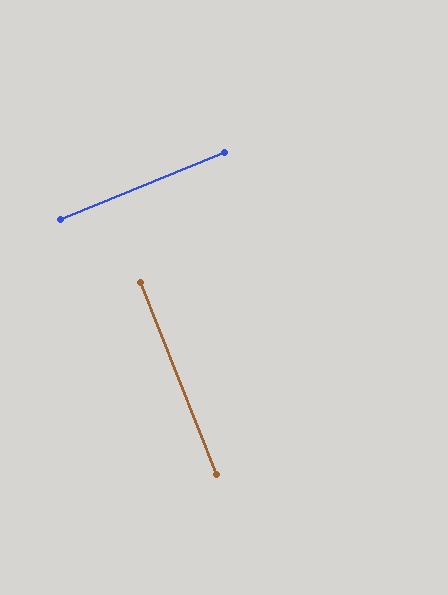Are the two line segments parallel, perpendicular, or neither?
Perpendicular — they meet at approximately 89°.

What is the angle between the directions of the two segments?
Approximately 89 degrees.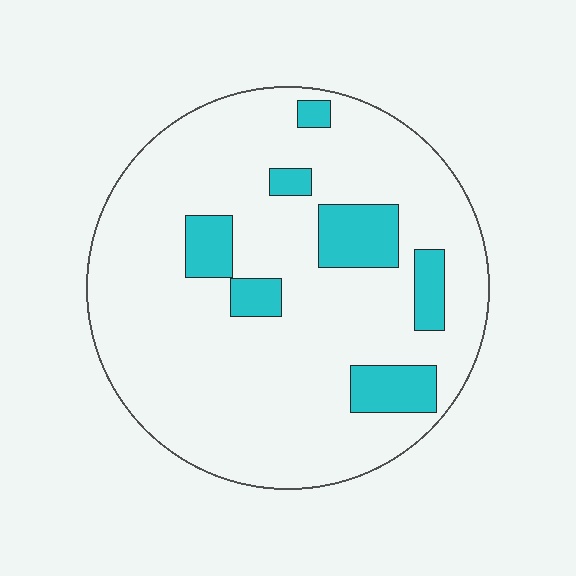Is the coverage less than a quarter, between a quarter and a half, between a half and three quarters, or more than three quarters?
Less than a quarter.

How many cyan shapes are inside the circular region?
7.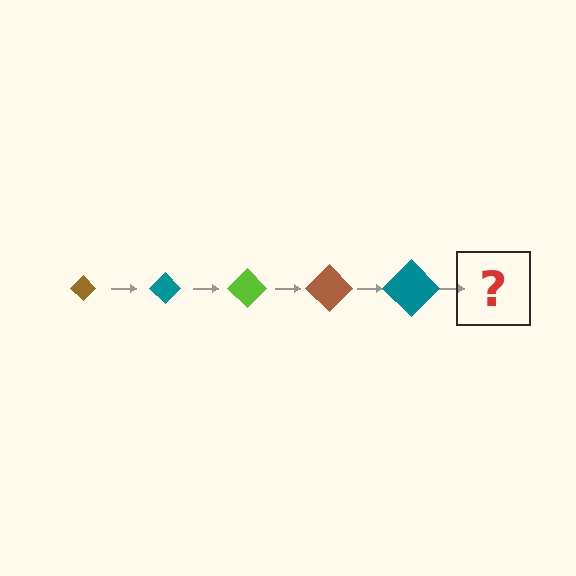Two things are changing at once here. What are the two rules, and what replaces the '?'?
The two rules are that the diamond grows larger each step and the color cycles through brown, teal, and lime. The '?' should be a lime diamond, larger than the previous one.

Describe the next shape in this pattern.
It should be a lime diamond, larger than the previous one.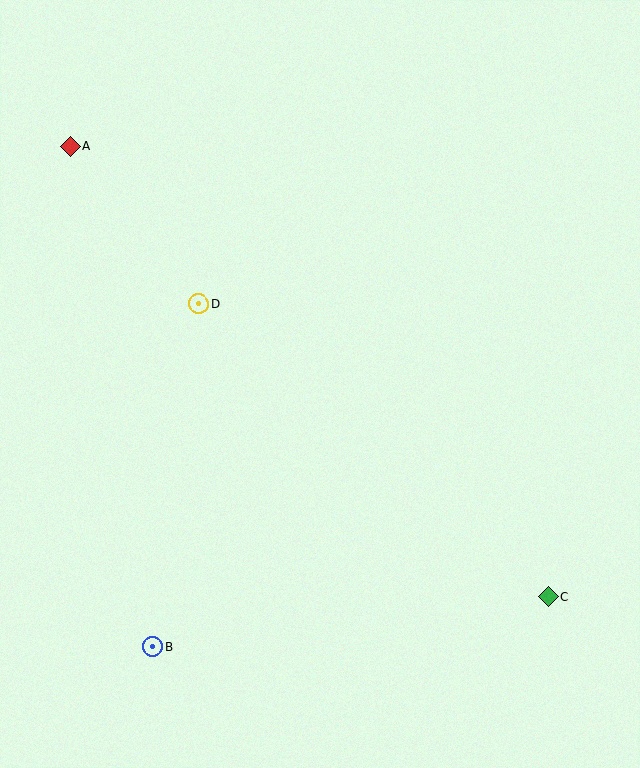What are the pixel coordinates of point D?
Point D is at (199, 304).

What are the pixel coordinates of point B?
Point B is at (152, 647).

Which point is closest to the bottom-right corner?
Point C is closest to the bottom-right corner.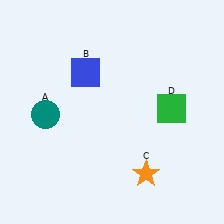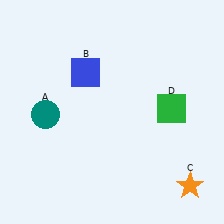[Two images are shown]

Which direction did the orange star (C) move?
The orange star (C) moved right.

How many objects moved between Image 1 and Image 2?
1 object moved between the two images.